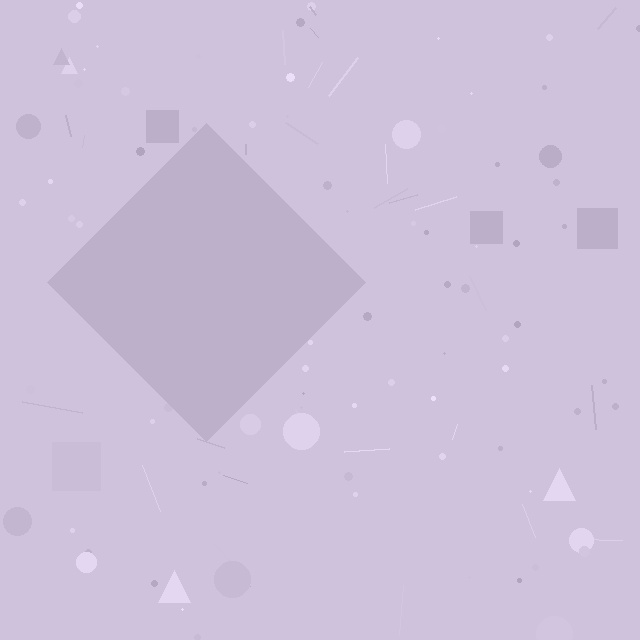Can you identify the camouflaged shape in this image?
The camouflaged shape is a diamond.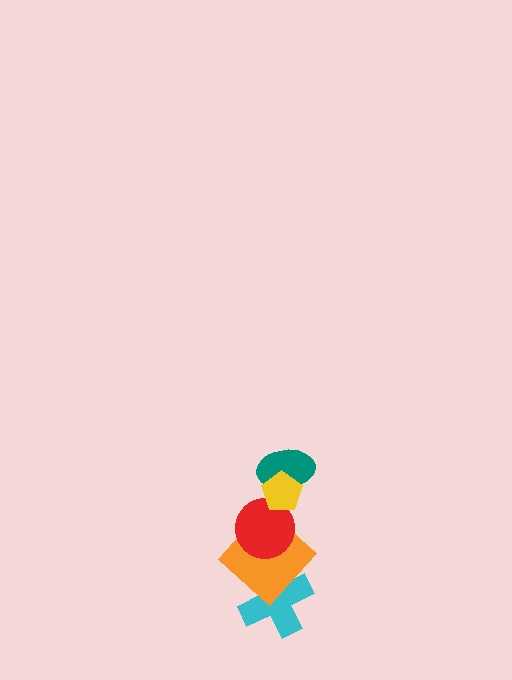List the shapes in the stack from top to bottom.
From top to bottom: the yellow pentagon, the teal ellipse, the red circle, the orange diamond, the cyan cross.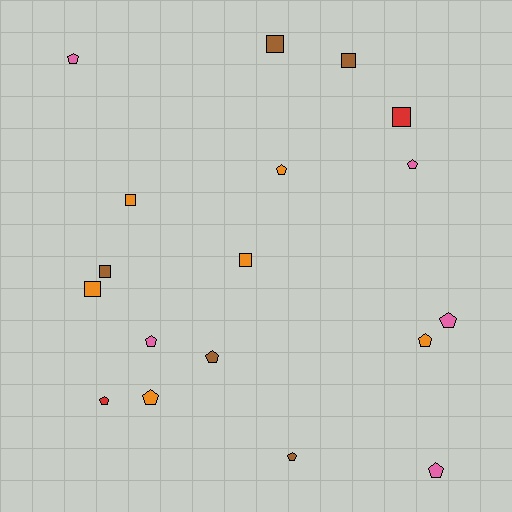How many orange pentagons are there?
There are 3 orange pentagons.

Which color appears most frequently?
Orange, with 6 objects.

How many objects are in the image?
There are 18 objects.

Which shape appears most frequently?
Pentagon, with 11 objects.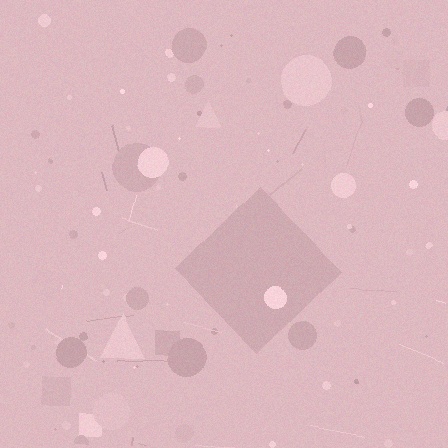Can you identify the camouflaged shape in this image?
The camouflaged shape is a diamond.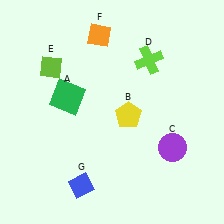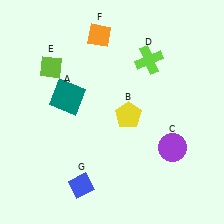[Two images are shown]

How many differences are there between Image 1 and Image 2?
There is 1 difference between the two images.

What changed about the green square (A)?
In Image 1, A is green. In Image 2, it changed to teal.